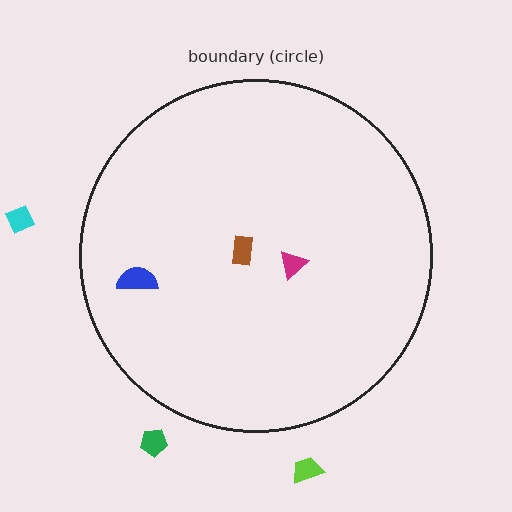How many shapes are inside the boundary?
3 inside, 3 outside.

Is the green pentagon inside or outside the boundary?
Outside.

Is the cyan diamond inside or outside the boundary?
Outside.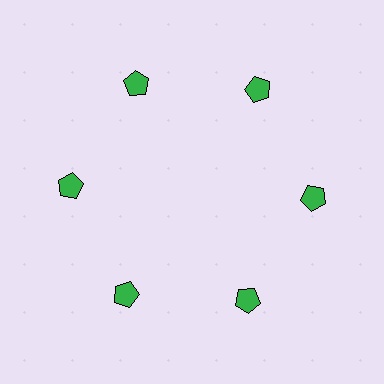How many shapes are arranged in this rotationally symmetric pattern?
There are 6 shapes, arranged in 6 groups of 1.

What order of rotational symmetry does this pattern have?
This pattern has 6-fold rotational symmetry.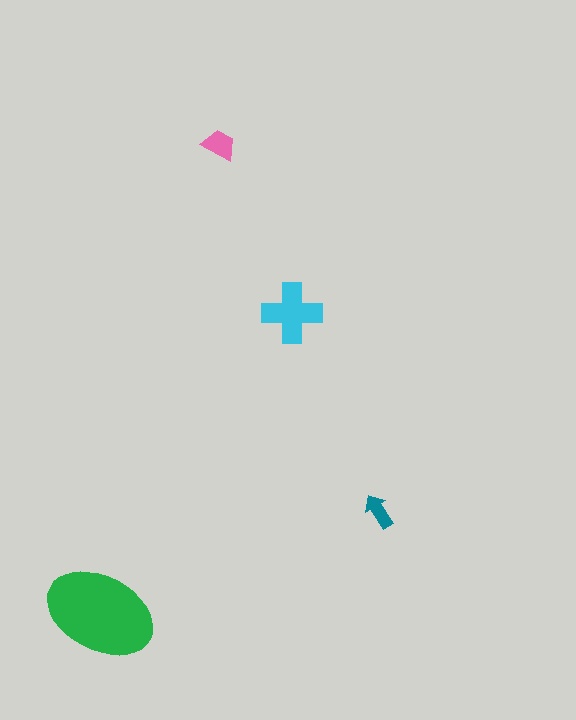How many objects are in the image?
There are 4 objects in the image.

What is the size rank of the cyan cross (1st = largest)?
2nd.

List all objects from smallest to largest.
The teal arrow, the pink trapezoid, the cyan cross, the green ellipse.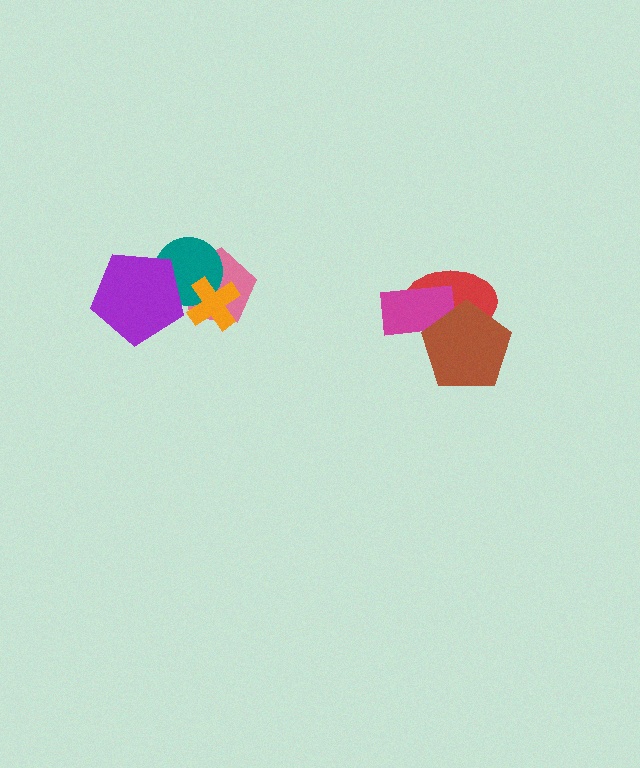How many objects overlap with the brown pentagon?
2 objects overlap with the brown pentagon.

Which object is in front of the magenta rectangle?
The brown pentagon is in front of the magenta rectangle.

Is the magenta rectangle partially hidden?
Yes, it is partially covered by another shape.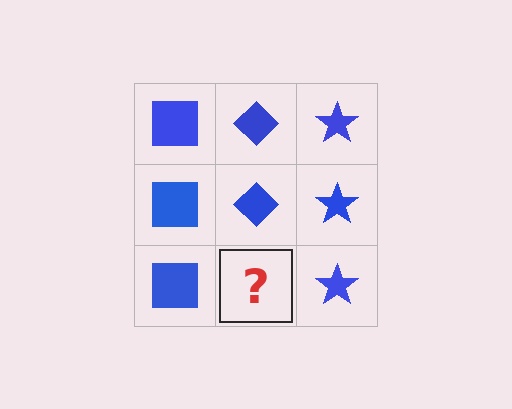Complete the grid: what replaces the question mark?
The question mark should be replaced with a blue diamond.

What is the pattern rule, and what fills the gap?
The rule is that each column has a consistent shape. The gap should be filled with a blue diamond.